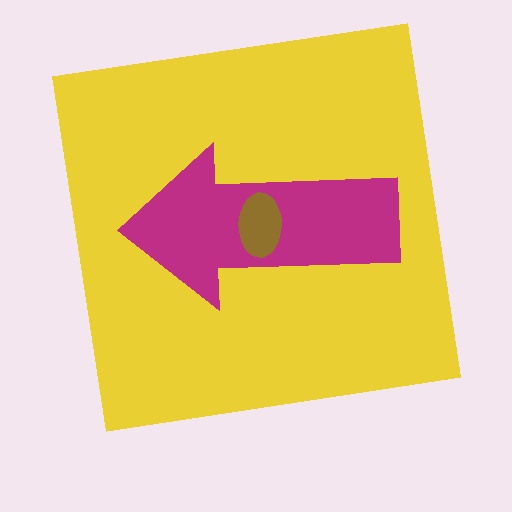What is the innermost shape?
The brown ellipse.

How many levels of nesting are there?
3.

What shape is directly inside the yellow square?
The magenta arrow.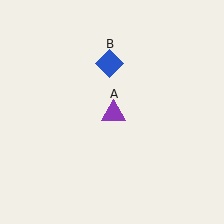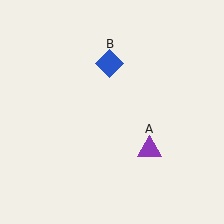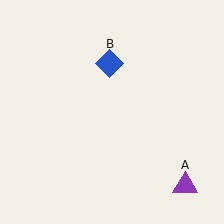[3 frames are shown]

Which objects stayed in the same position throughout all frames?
Blue diamond (object B) remained stationary.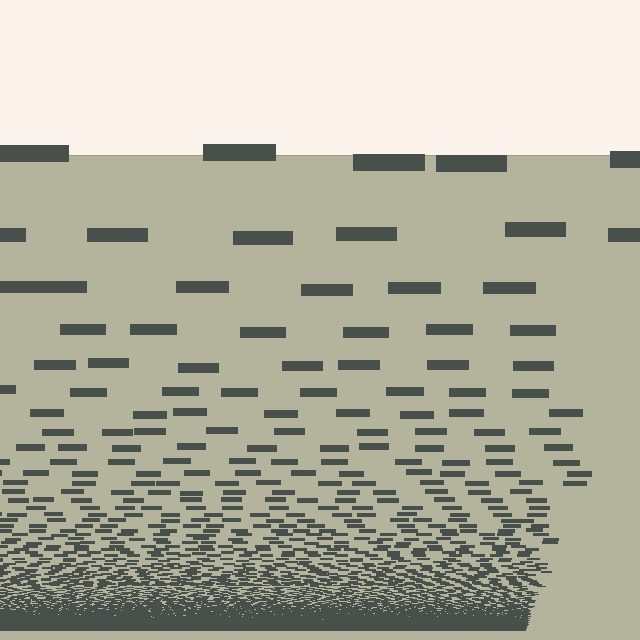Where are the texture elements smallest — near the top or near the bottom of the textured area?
Near the bottom.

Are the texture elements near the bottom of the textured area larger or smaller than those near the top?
Smaller. The gradient is inverted — elements near the bottom are smaller and denser.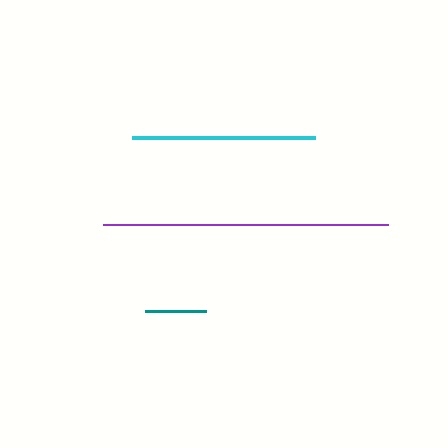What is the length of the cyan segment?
The cyan segment is approximately 183 pixels long.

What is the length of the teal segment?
The teal segment is approximately 60 pixels long.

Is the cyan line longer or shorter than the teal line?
The cyan line is longer than the teal line.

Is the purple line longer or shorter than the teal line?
The purple line is longer than the teal line.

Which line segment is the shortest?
The teal line is the shortest at approximately 60 pixels.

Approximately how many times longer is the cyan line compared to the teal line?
The cyan line is approximately 3.0 times the length of the teal line.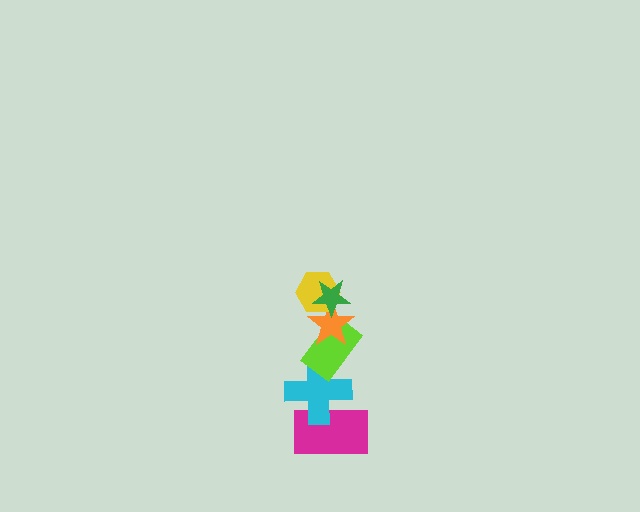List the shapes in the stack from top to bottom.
From top to bottom: the green star, the yellow hexagon, the orange star, the lime rectangle, the cyan cross, the magenta rectangle.